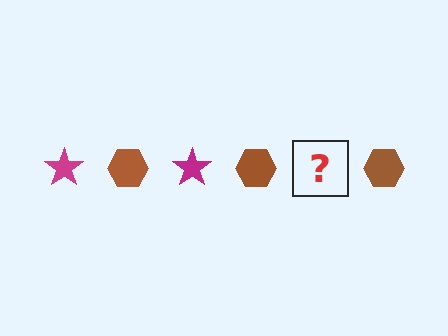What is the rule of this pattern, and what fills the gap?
The rule is that the pattern alternates between magenta star and brown hexagon. The gap should be filled with a magenta star.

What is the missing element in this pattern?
The missing element is a magenta star.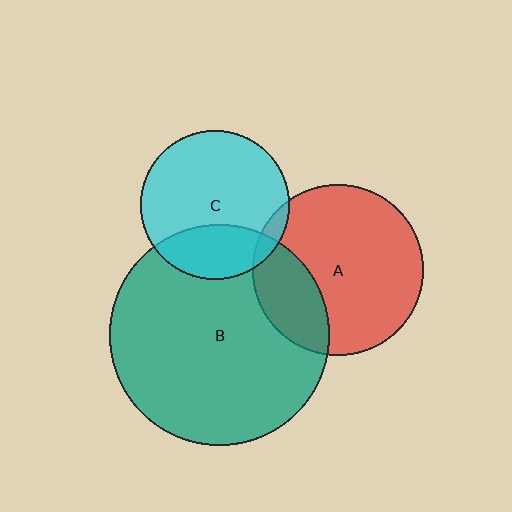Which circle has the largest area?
Circle B (teal).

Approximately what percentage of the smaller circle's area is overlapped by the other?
Approximately 5%.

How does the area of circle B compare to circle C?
Approximately 2.2 times.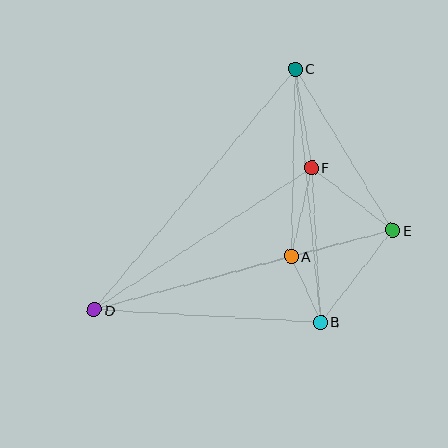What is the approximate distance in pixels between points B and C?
The distance between B and C is approximately 254 pixels.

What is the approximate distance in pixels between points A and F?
The distance between A and F is approximately 91 pixels.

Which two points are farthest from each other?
Points C and D are farthest from each other.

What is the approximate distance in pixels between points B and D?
The distance between B and D is approximately 227 pixels.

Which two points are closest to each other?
Points A and B are closest to each other.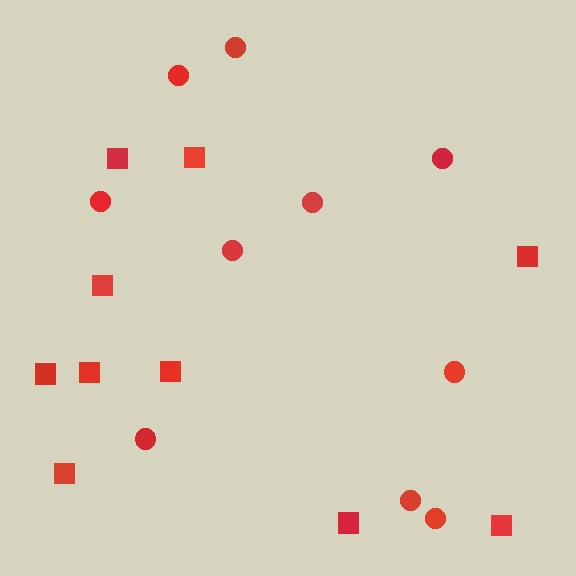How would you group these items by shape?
There are 2 groups: one group of circles (10) and one group of squares (10).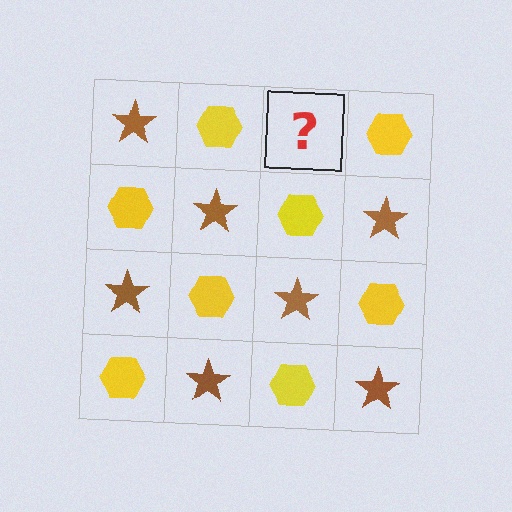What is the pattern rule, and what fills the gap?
The rule is that it alternates brown star and yellow hexagon in a checkerboard pattern. The gap should be filled with a brown star.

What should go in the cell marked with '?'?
The missing cell should contain a brown star.